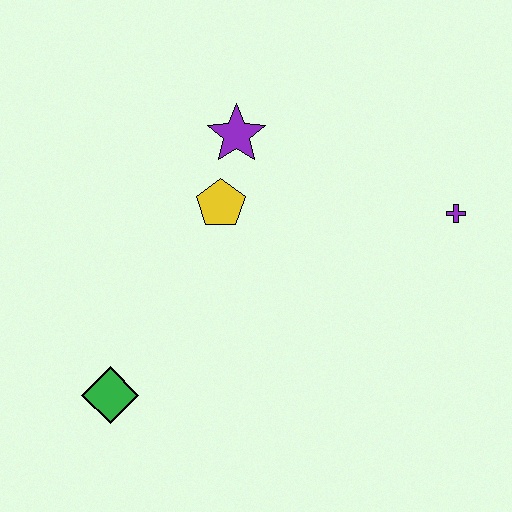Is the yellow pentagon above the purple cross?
Yes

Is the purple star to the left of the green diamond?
No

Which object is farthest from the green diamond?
The purple cross is farthest from the green diamond.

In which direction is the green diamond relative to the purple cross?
The green diamond is to the left of the purple cross.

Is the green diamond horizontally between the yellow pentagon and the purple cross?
No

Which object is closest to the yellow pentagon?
The purple star is closest to the yellow pentagon.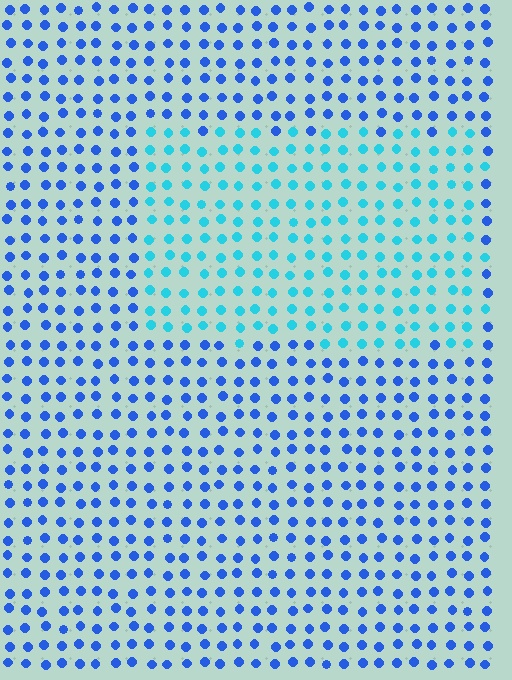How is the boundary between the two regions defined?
The boundary is defined purely by a slight shift in hue (about 37 degrees). Spacing, size, and orientation are identical on both sides.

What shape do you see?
I see a rectangle.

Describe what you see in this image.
The image is filled with small blue elements in a uniform arrangement. A rectangle-shaped region is visible where the elements are tinted to a slightly different hue, forming a subtle color boundary.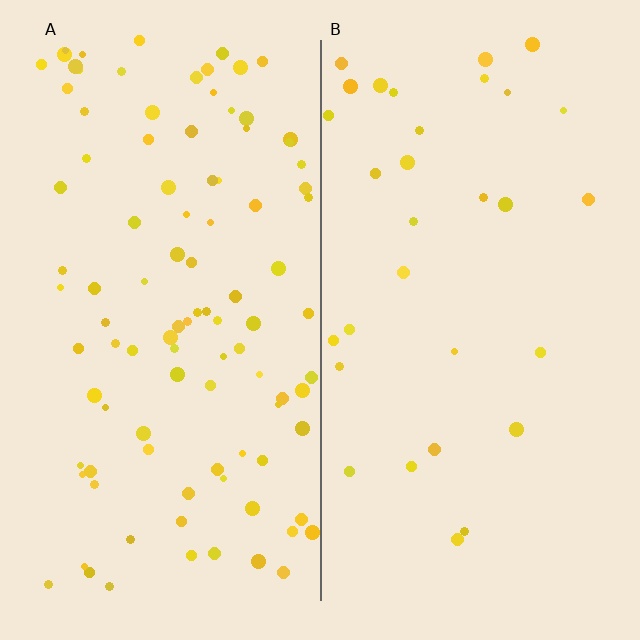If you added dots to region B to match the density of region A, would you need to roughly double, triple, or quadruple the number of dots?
Approximately triple.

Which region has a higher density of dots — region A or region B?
A (the left).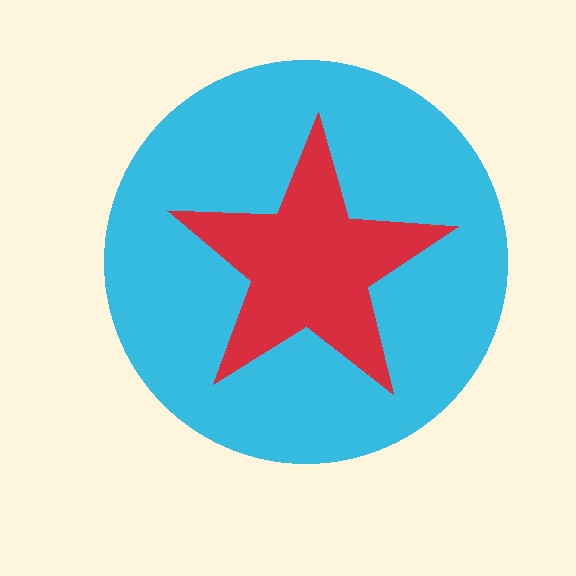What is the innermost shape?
The red star.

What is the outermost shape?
The cyan circle.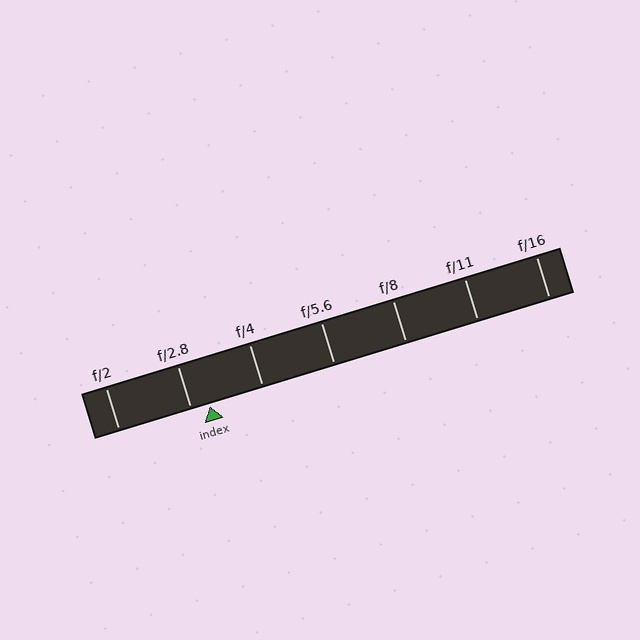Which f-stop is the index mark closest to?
The index mark is closest to f/2.8.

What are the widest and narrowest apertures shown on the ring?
The widest aperture shown is f/2 and the narrowest is f/16.